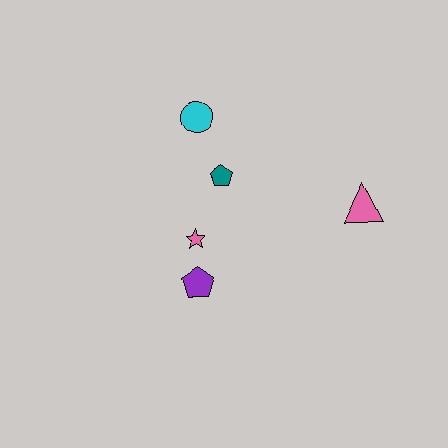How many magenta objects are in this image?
There are no magenta objects.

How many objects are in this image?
There are 5 objects.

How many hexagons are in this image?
There are no hexagons.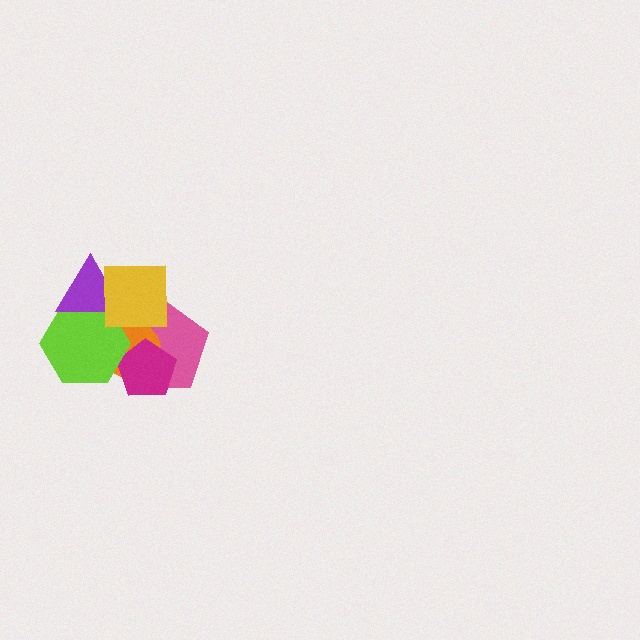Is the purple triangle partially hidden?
Yes, it is partially covered by another shape.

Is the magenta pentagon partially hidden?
Yes, it is partially covered by another shape.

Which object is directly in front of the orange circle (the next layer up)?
The magenta pentagon is directly in front of the orange circle.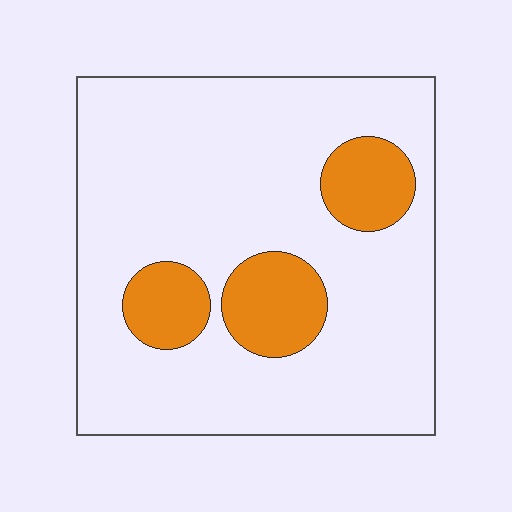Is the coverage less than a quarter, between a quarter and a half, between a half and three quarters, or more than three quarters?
Less than a quarter.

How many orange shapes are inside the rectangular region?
3.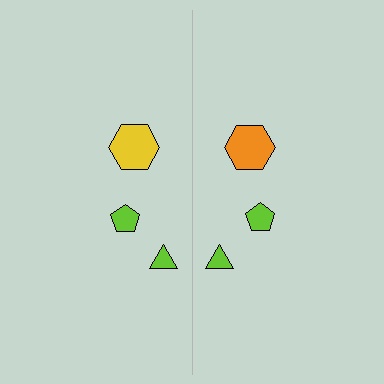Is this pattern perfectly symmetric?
No, the pattern is not perfectly symmetric. The orange hexagon on the right side breaks the symmetry — its mirror counterpart is yellow.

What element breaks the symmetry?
The orange hexagon on the right side breaks the symmetry — its mirror counterpart is yellow.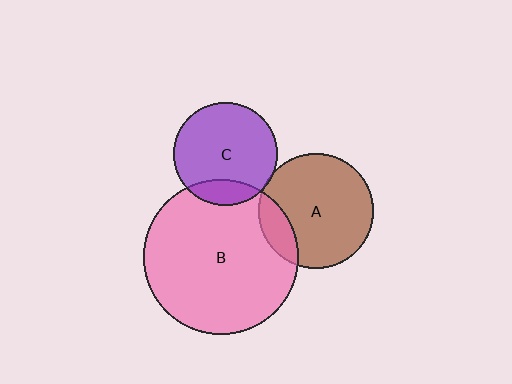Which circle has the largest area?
Circle B (pink).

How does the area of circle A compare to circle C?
Approximately 1.2 times.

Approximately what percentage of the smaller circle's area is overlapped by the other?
Approximately 15%.